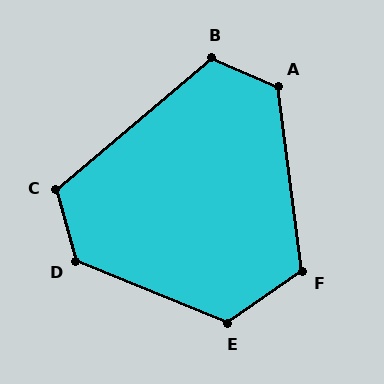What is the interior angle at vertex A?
Approximately 121 degrees (obtuse).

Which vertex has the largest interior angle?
D, at approximately 127 degrees.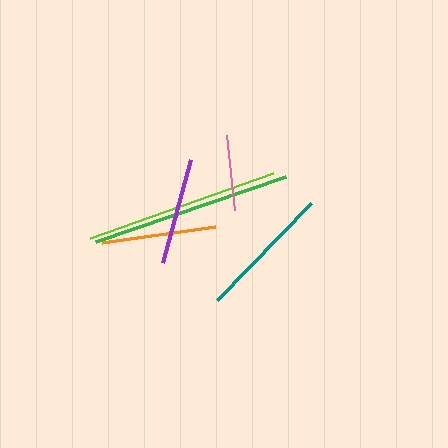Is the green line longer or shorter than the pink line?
The green line is longer than the pink line.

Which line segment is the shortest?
The pink line is the shortest at approximately 75 pixels.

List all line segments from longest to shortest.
From longest to shortest: green, lime, teal, orange, purple, pink.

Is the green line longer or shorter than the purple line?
The green line is longer than the purple line.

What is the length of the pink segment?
The pink segment is approximately 75 pixels long.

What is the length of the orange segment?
The orange segment is approximately 113 pixels long.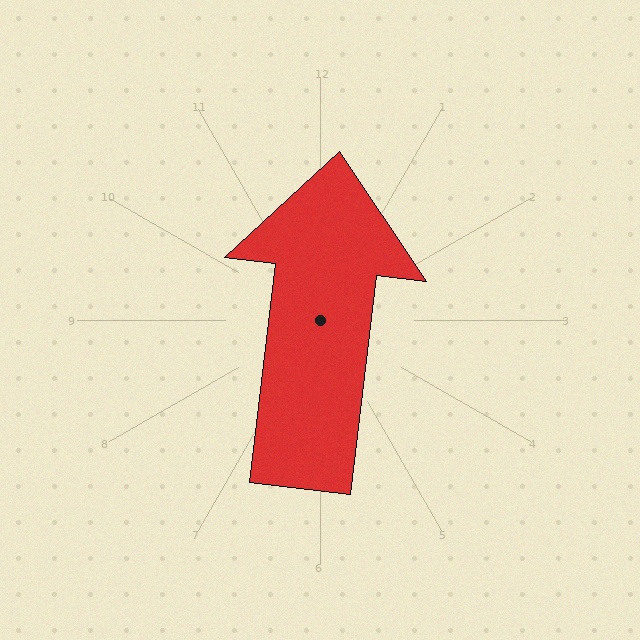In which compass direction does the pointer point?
North.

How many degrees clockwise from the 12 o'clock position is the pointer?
Approximately 7 degrees.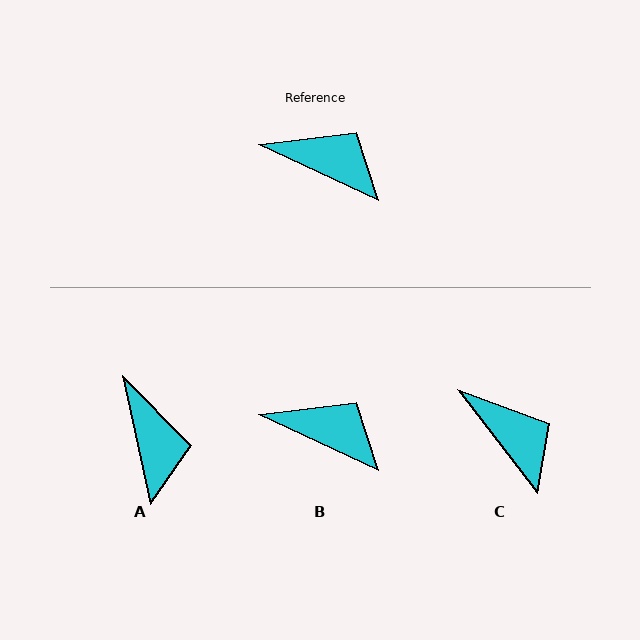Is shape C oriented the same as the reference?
No, it is off by about 27 degrees.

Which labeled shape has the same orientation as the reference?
B.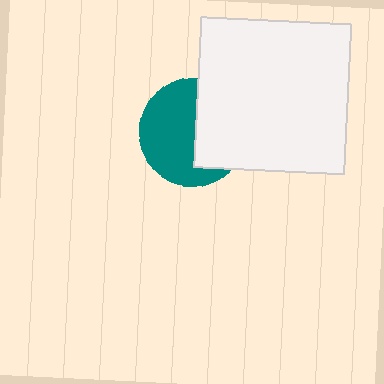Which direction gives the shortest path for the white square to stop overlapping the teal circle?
Moving right gives the shortest separation.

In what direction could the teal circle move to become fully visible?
The teal circle could move left. That would shift it out from behind the white square entirely.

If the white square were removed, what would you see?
You would see the complete teal circle.